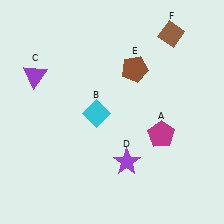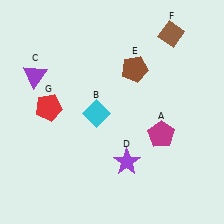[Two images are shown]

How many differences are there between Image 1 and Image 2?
There is 1 difference between the two images.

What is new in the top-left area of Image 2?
A red pentagon (G) was added in the top-left area of Image 2.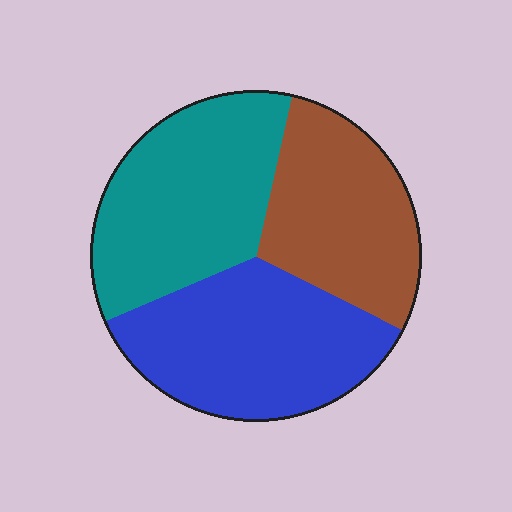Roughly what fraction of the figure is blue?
Blue covers roughly 35% of the figure.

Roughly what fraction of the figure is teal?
Teal takes up about one third (1/3) of the figure.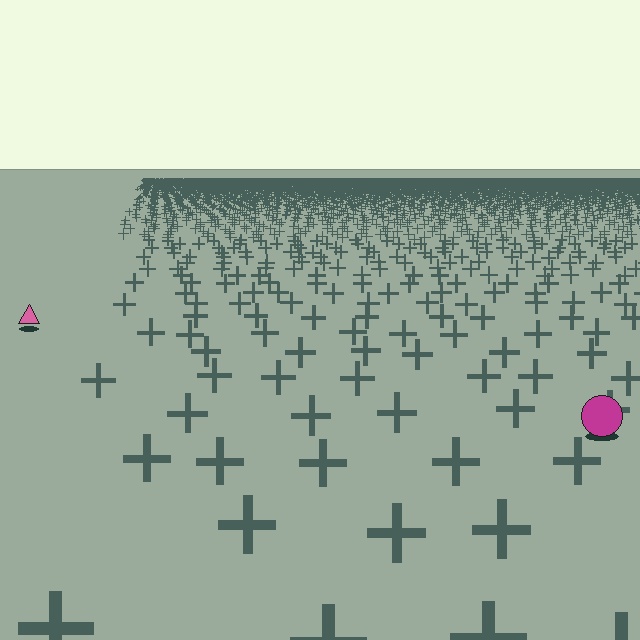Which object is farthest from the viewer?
The pink triangle is farthest from the viewer. It appears smaller and the ground texture around it is denser.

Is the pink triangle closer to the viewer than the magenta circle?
No. The magenta circle is closer — you can tell from the texture gradient: the ground texture is coarser near it.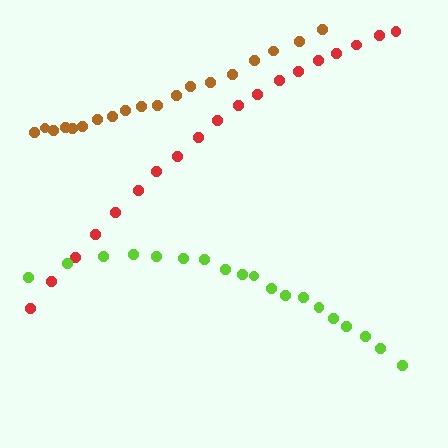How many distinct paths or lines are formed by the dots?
There are 3 distinct paths.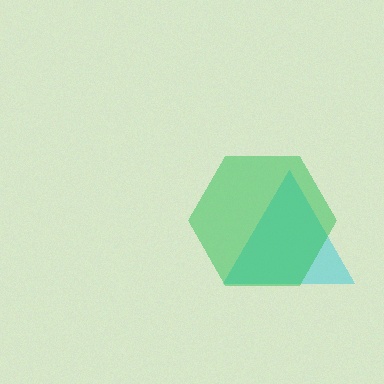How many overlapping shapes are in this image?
There are 2 overlapping shapes in the image.